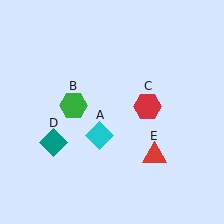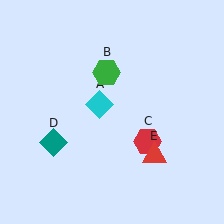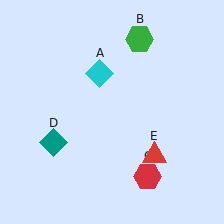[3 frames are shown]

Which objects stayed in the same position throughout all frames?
Teal diamond (object D) and red triangle (object E) remained stationary.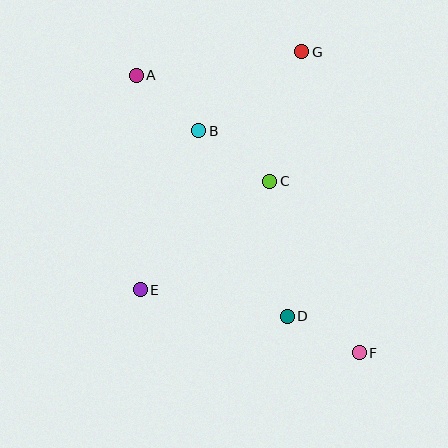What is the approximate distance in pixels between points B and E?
The distance between B and E is approximately 169 pixels.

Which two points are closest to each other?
Points D and F are closest to each other.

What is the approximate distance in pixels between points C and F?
The distance between C and F is approximately 194 pixels.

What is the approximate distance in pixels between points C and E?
The distance between C and E is approximately 169 pixels.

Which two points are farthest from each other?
Points A and F are farthest from each other.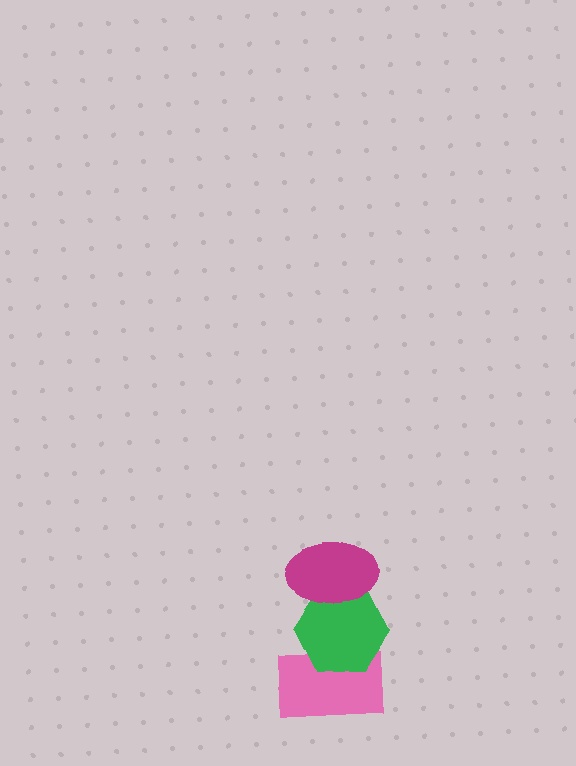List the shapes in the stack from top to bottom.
From top to bottom: the magenta ellipse, the green hexagon, the pink rectangle.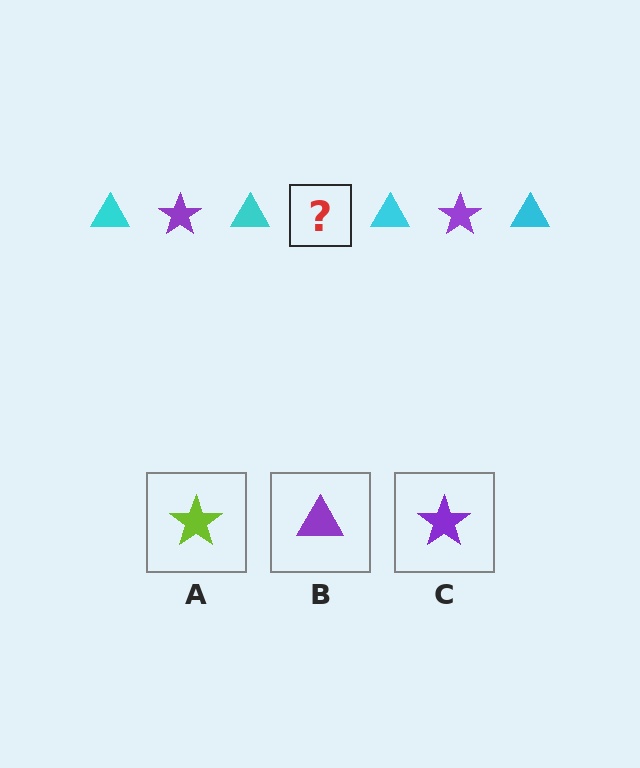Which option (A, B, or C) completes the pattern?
C.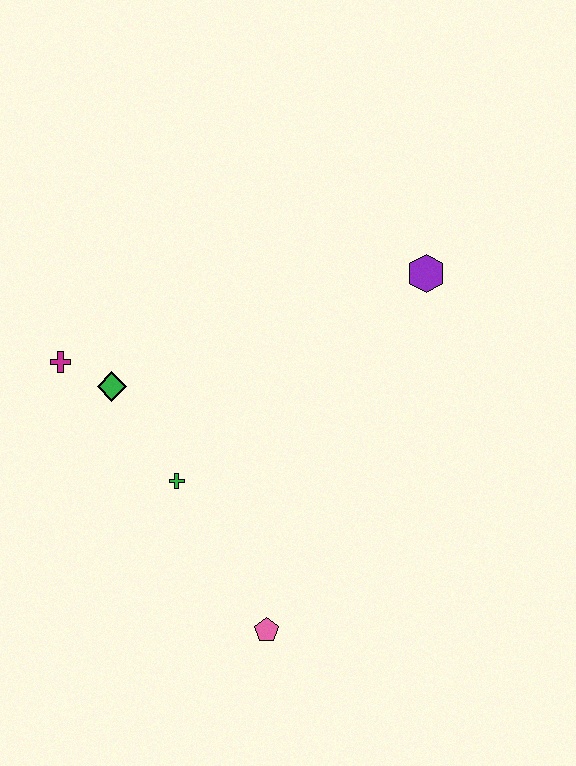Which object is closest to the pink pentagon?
The green cross is closest to the pink pentagon.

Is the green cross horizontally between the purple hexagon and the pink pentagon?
No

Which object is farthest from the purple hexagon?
The pink pentagon is farthest from the purple hexagon.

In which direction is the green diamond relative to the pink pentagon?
The green diamond is above the pink pentagon.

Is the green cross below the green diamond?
Yes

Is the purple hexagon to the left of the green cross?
No